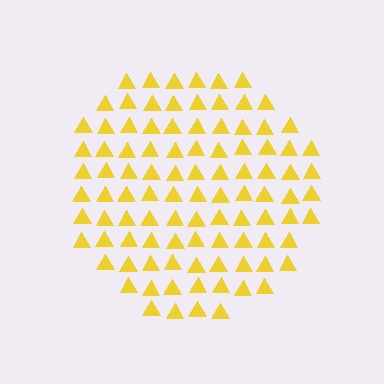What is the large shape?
The large shape is a circle.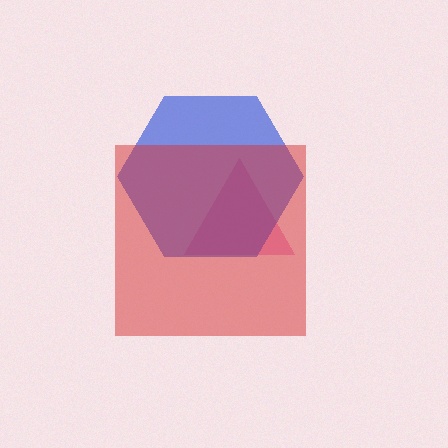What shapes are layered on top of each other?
The layered shapes are: a pink triangle, a blue hexagon, a red square.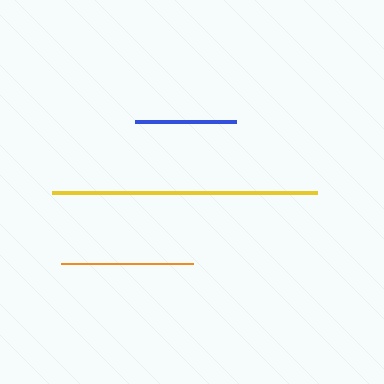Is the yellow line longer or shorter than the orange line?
The yellow line is longer than the orange line.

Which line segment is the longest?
The yellow line is the longest at approximately 265 pixels.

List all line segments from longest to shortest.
From longest to shortest: yellow, orange, blue.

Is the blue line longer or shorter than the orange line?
The orange line is longer than the blue line.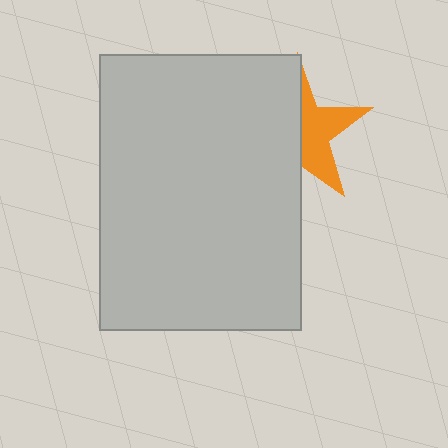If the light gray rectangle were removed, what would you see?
You would see the complete orange star.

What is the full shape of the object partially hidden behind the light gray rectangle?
The partially hidden object is an orange star.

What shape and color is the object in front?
The object in front is a light gray rectangle.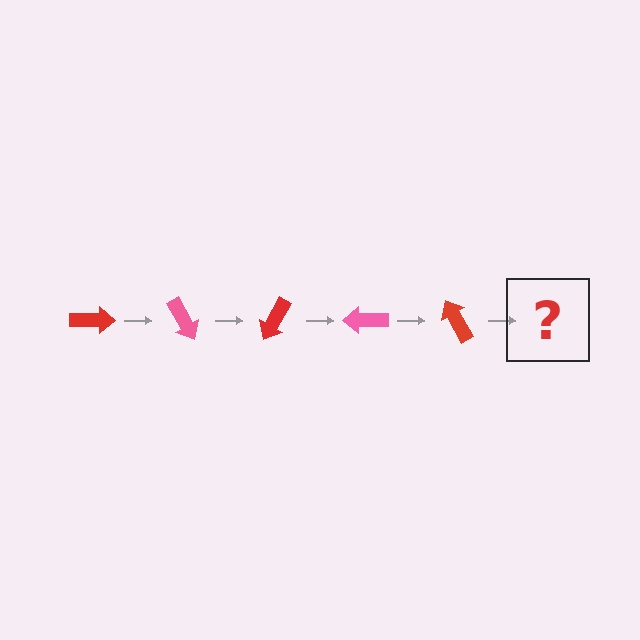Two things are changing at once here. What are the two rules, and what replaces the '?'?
The two rules are that it rotates 60 degrees each step and the color cycles through red and pink. The '?' should be a pink arrow, rotated 300 degrees from the start.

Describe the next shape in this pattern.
It should be a pink arrow, rotated 300 degrees from the start.